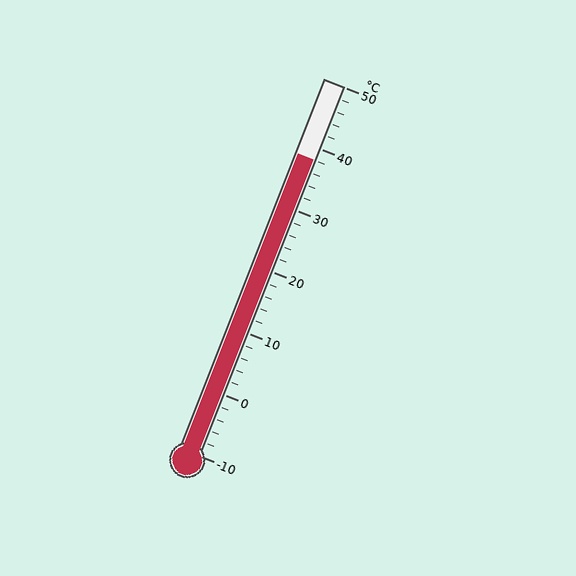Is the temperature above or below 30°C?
The temperature is above 30°C.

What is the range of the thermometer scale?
The thermometer scale ranges from -10°C to 50°C.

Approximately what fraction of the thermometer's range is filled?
The thermometer is filled to approximately 80% of its range.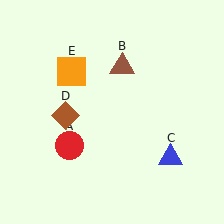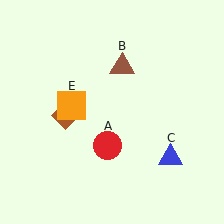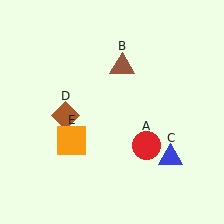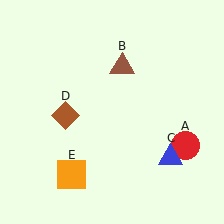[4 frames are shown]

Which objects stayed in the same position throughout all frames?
Brown triangle (object B) and blue triangle (object C) and brown diamond (object D) remained stationary.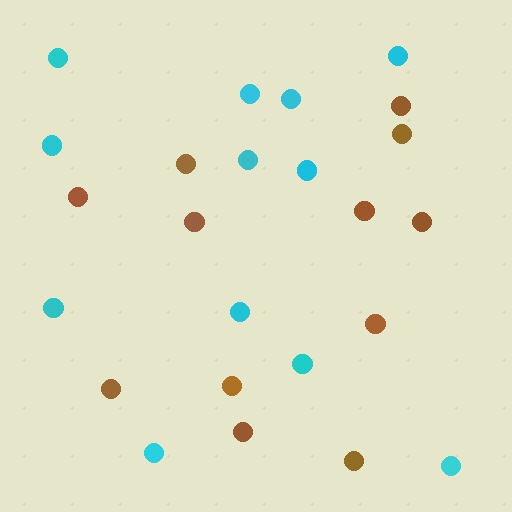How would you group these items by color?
There are 2 groups: one group of cyan circles (12) and one group of brown circles (12).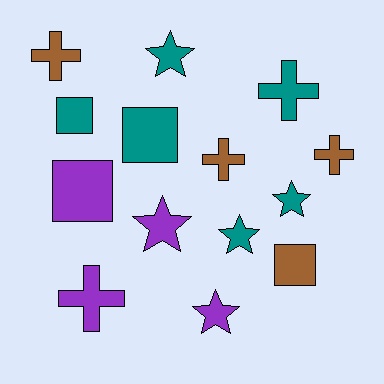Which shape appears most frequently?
Star, with 5 objects.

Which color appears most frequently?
Teal, with 6 objects.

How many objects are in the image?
There are 14 objects.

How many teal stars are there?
There are 3 teal stars.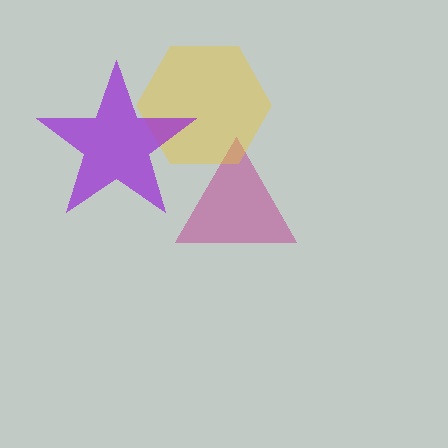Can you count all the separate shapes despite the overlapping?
Yes, there are 3 separate shapes.